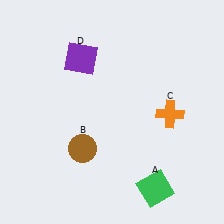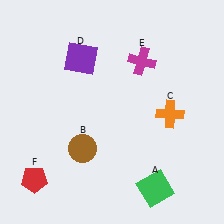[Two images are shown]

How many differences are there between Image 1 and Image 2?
There are 2 differences between the two images.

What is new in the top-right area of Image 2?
A magenta cross (E) was added in the top-right area of Image 2.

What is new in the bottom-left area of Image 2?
A red pentagon (F) was added in the bottom-left area of Image 2.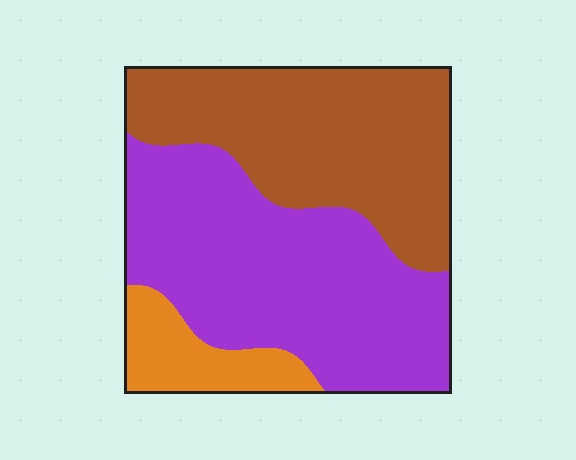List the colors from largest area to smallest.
From largest to smallest: purple, brown, orange.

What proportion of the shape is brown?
Brown covers roughly 40% of the shape.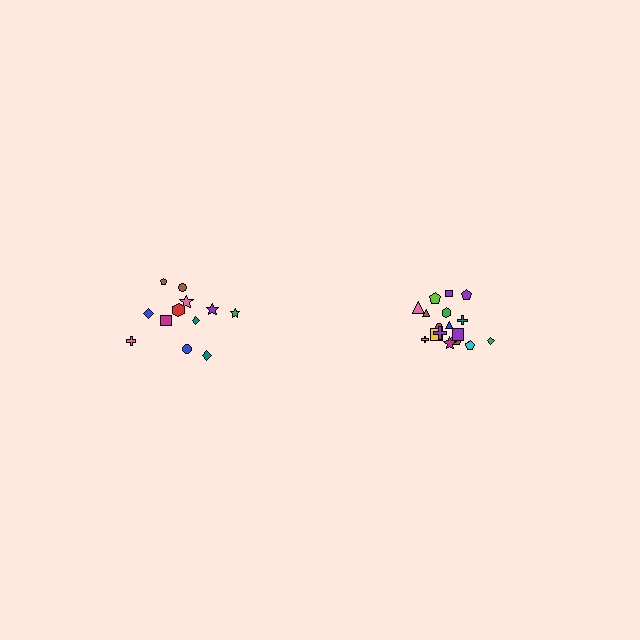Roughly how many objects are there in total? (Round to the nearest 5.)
Roughly 30 objects in total.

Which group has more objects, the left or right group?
The right group.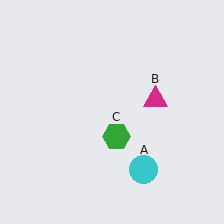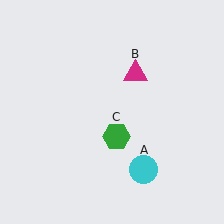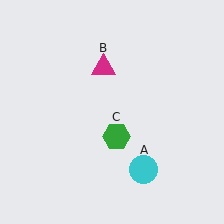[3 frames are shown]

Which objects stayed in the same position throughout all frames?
Cyan circle (object A) and green hexagon (object C) remained stationary.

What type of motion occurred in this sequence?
The magenta triangle (object B) rotated counterclockwise around the center of the scene.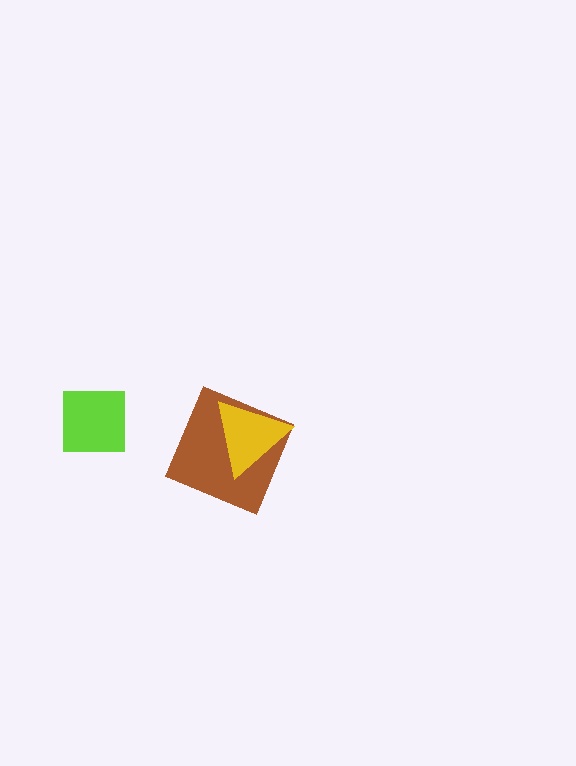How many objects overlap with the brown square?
1 object overlaps with the brown square.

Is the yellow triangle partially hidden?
No, no other shape covers it.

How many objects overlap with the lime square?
0 objects overlap with the lime square.